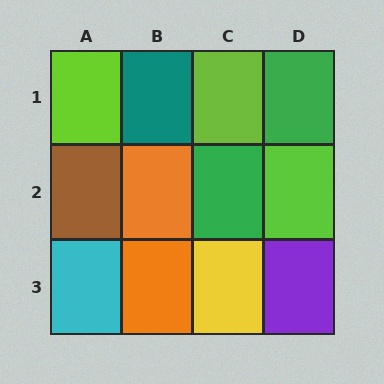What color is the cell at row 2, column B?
Orange.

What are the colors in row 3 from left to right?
Cyan, orange, yellow, purple.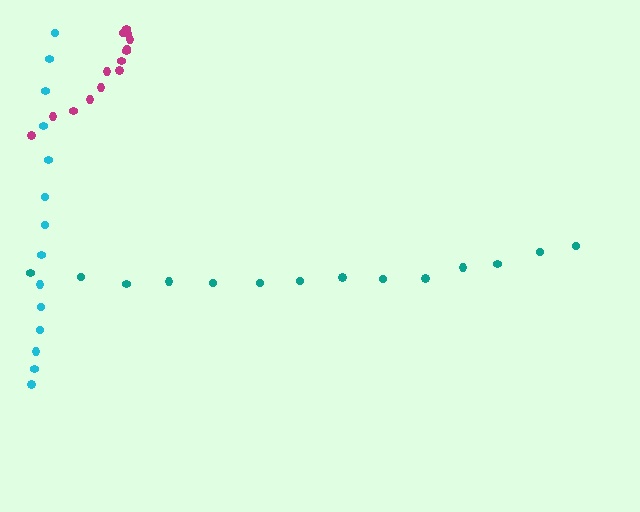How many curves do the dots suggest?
There are 3 distinct paths.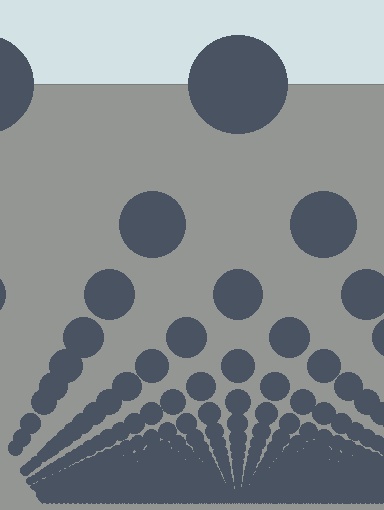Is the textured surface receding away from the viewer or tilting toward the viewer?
The surface appears to tilt toward the viewer. Texture elements get larger and sparser toward the top.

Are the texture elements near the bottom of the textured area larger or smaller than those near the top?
Smaller. The gradient is inverted — elements near the bottom are smaller and denser.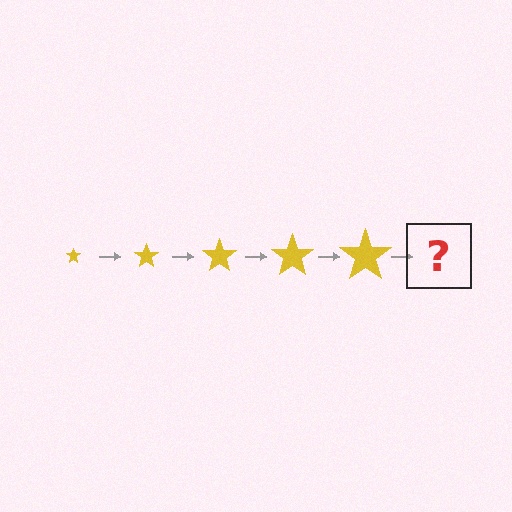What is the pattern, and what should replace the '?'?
The pattern is that the star gets progressively larger each step. The '?' should be a yellow star, larger than the previous one.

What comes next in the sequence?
The next element should be a yellow star, larger than the previous one.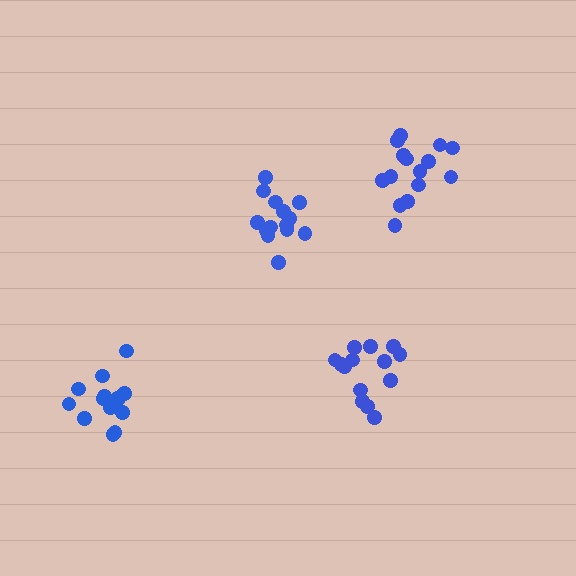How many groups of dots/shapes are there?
There are 4 groups.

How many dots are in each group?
Group 1: 14 dots, Group 2: 14 dots, Group 3: 15 dots, Group 4: 15 dots (58 total).